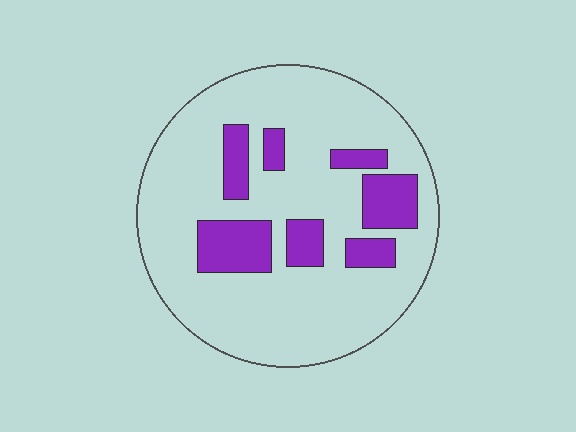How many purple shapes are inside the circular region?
7.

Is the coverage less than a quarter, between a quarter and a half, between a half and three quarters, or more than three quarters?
Less than a quarter.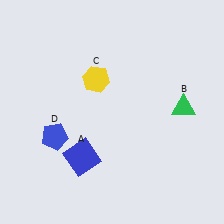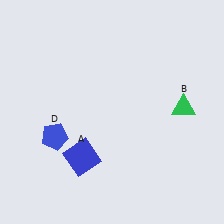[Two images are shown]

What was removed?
The yellow hexagon (C) was removed in Image 2.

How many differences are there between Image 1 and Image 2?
There is 1 difference between the two images.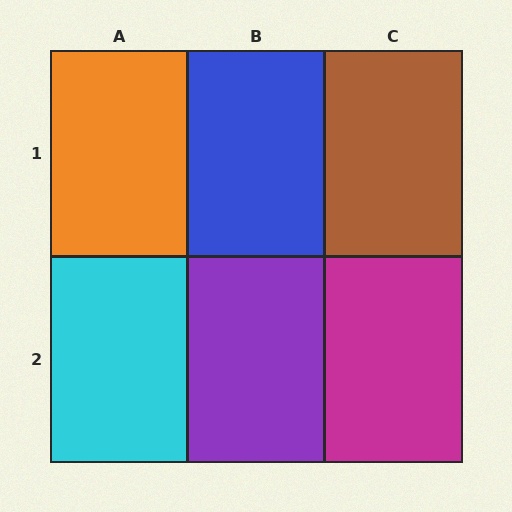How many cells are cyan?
1 cell is cyan.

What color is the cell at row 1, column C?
Brown.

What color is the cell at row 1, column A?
Orange.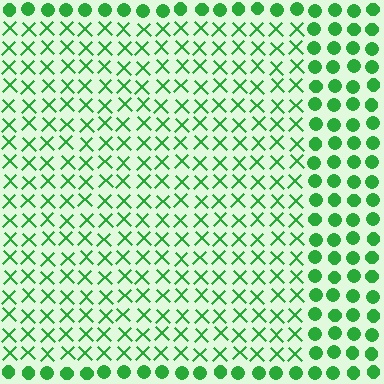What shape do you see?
I see a rectangle.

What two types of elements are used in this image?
The image uses X marks inside the rectangle region and circles outside it.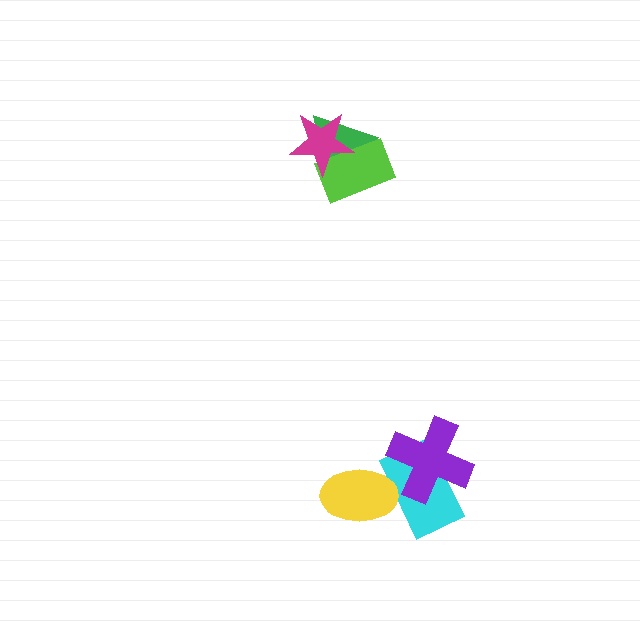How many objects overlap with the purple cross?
1 object overlaps with the purple cross.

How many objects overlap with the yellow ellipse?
1 object overlaps with the yellow ellipse.